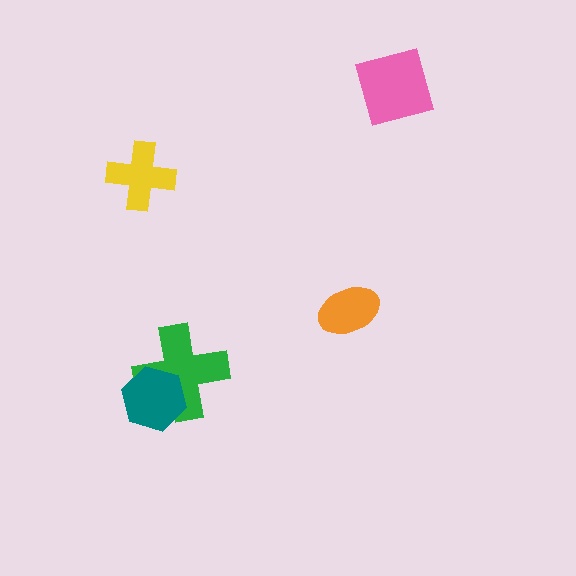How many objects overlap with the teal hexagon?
1 object overlaps with the teal hexagon.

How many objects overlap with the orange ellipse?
0 objects overlap with the orange ellipse.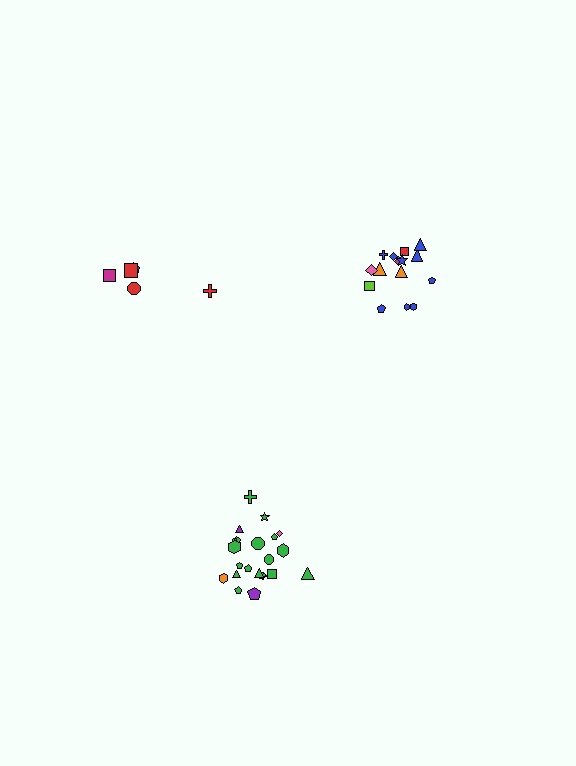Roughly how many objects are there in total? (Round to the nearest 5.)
Roughly 40 objects in total.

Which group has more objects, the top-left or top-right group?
The top-right group.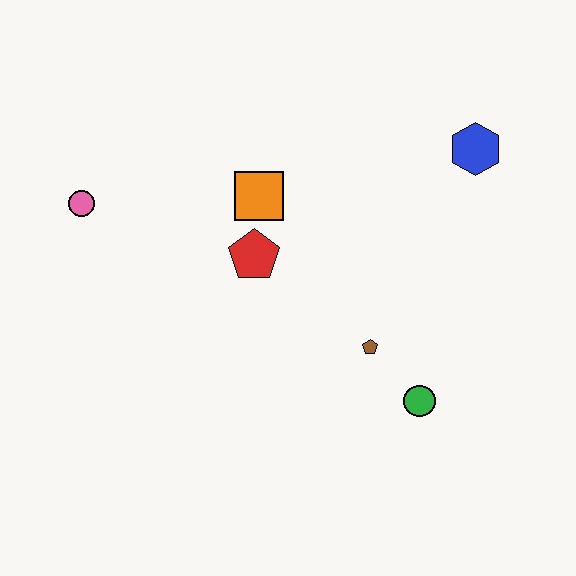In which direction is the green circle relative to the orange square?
The green circle is below the orange square.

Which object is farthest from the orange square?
The green circle is farthest from the orange square.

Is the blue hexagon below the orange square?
No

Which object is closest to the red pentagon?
The orange square is closest to the red pentagon.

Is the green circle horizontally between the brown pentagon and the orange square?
No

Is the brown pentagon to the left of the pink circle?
No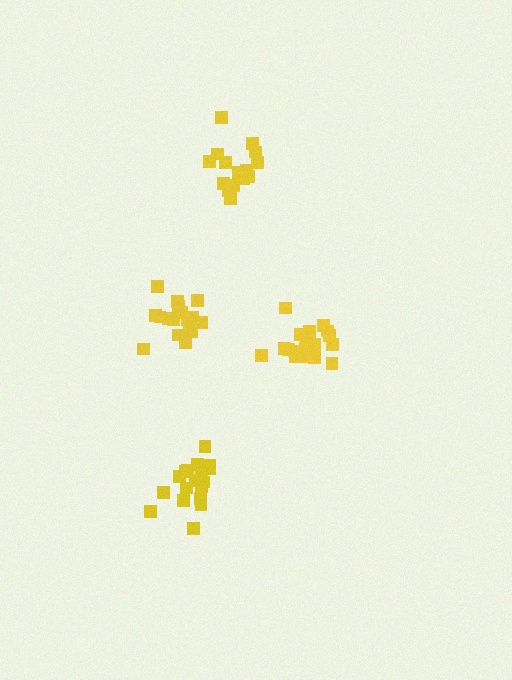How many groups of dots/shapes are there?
There are 4 groups.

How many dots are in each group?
Group 1: 16 dots, Group 2: 18 dots, Group 3: 19 dots, Group 4: 18 dots (71 total).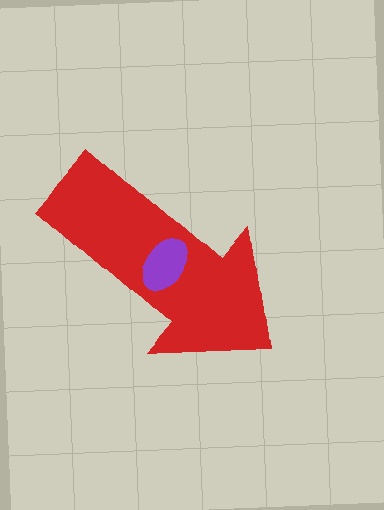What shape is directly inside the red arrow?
The purple ellipse.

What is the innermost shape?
The purple ellipse.